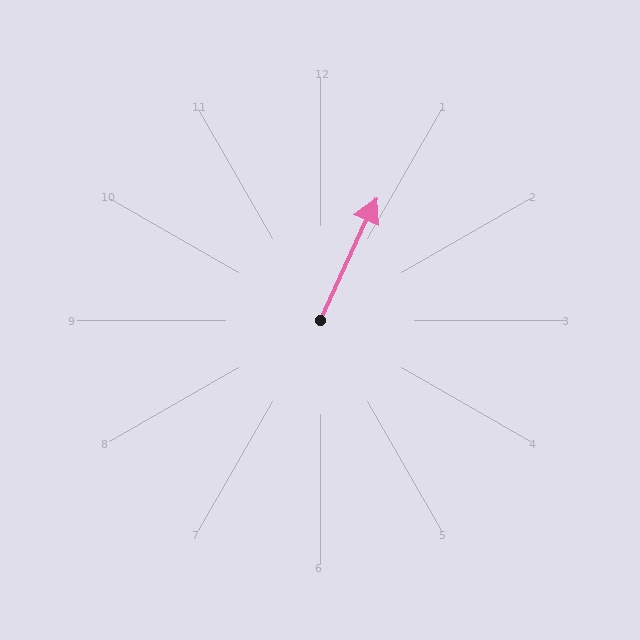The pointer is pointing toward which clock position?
Roughly 1 o'clock.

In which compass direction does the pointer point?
Northeast.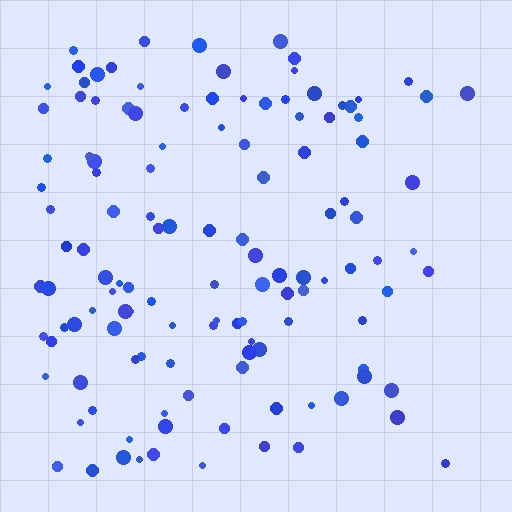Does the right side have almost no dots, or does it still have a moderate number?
Still a moderate number, just noticeably fewer than the left.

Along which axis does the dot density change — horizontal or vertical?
Horizontal.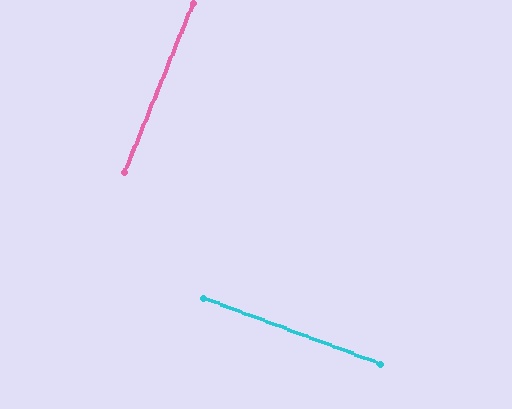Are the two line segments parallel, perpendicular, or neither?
Perpendicular — they meet at approximately 88°.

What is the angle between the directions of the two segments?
Approximately 88 degrees.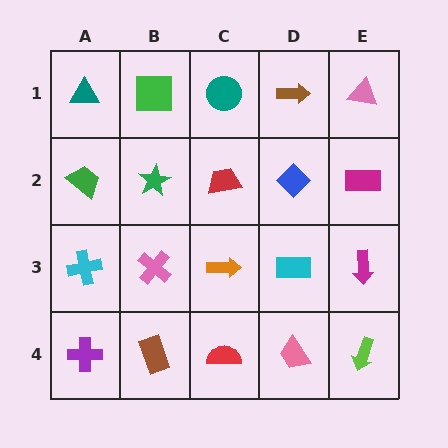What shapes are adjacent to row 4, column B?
A pink cross (row 3, column B), a purple cross (row 4, column A), a red semicircle (row 4, column C).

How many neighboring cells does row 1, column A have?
2.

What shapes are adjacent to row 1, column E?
A magenta rectangle (row 2, column E), a brown arrow (row 1, column D).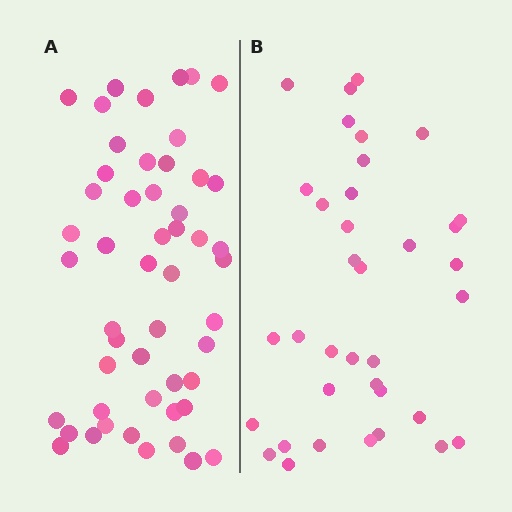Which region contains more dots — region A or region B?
Region A (the left region) has more dots.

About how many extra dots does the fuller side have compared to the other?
Region A has approximately 15 more dots than region B.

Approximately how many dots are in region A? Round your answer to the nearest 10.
About 50 dots. (The exact count is 51, which rounds to 50.)